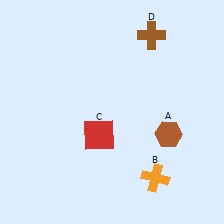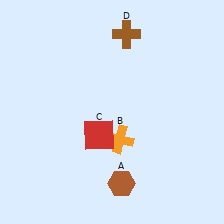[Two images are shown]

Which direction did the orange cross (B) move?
The orange cross (B) moved up.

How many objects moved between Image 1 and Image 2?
3 objects moved between the two images.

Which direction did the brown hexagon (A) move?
The brown hexagon (A) moved down.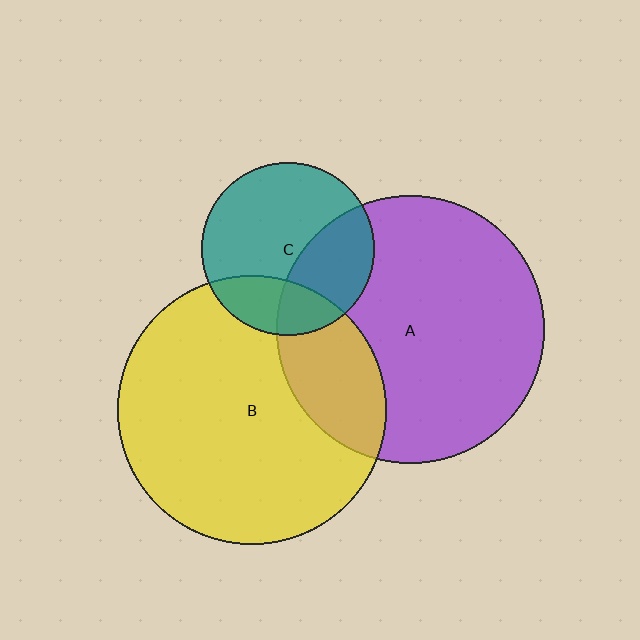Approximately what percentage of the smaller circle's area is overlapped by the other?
Approximately 35%.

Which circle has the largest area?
Circle B (yellow).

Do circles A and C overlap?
Yes.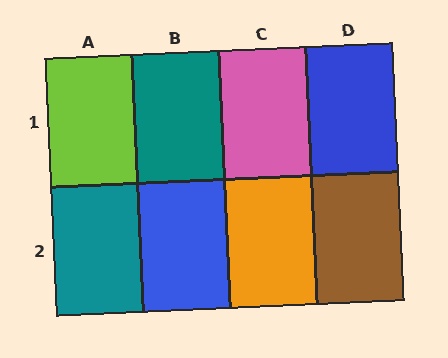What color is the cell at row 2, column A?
Teal.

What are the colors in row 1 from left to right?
Lime, teal, pink, blue.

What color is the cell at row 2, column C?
Orange.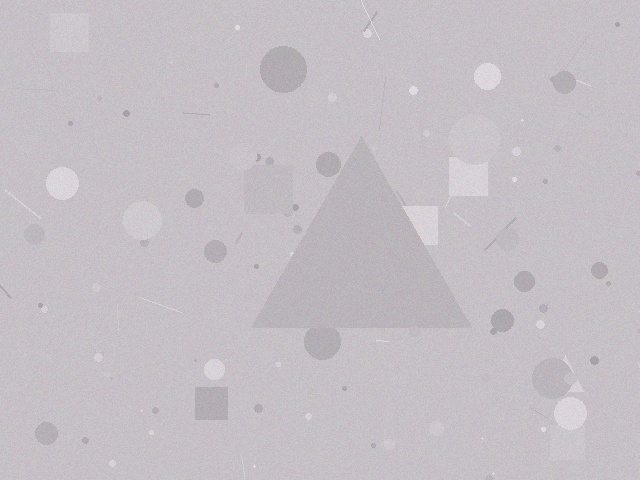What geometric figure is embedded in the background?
A triangle is embedded in the background.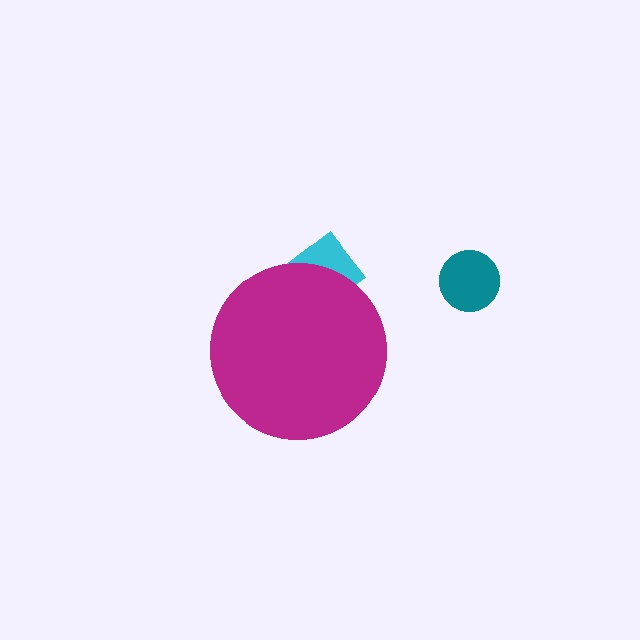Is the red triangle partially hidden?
Yes, the red triangle is partially hidden behind the magenta circle.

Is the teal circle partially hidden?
No, the teal circle is fully visible.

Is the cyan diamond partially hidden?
Yes, the cyan diamond is partially hidden behind the magenta circle.